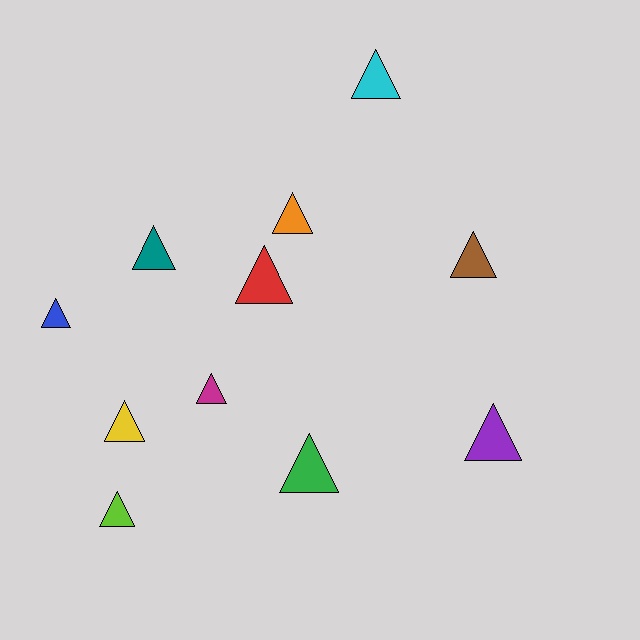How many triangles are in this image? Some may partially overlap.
There are 11 triangles.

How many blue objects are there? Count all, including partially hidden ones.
There is 1 blue object.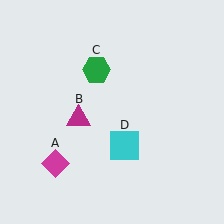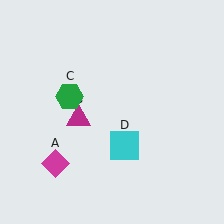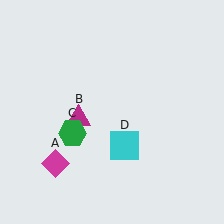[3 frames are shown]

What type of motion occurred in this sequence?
The green hexagon (object C) rotated counterclockwise around the center of the scene.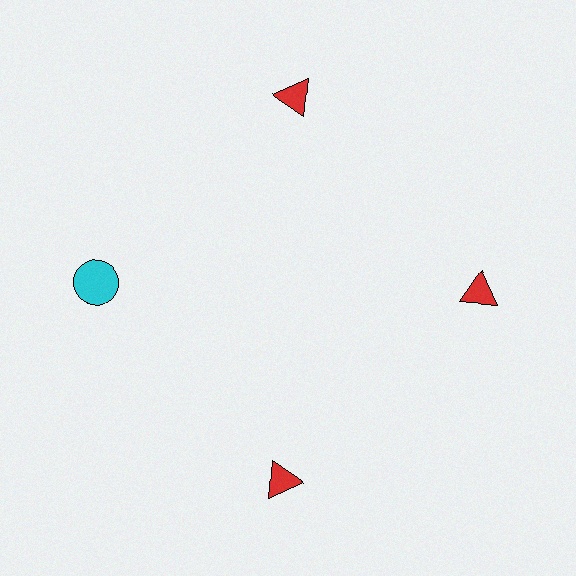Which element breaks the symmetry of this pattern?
The cyan circle at roughly the 9 o'clock position breaks the symmetry. All other shapes are red triangles.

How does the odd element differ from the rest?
It differs in both color (cyan instead of red) and shape (circle instead of triangle).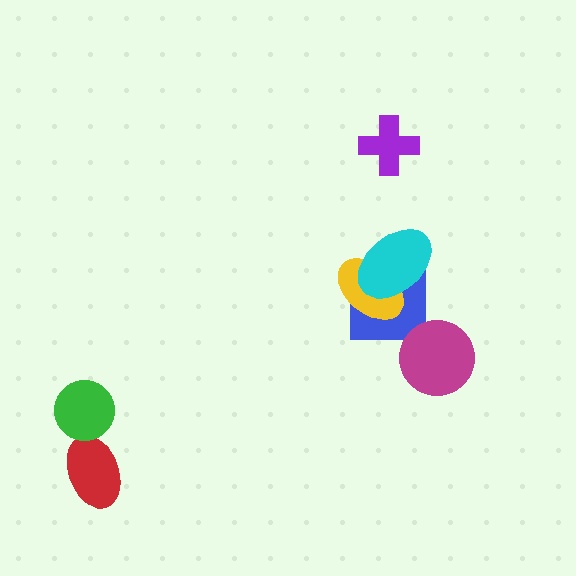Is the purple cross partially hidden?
No, no other shape covers it.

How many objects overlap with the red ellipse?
0 objects overlap with the red ellipse.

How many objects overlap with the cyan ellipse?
2 objects overlap with the cyan ellipse.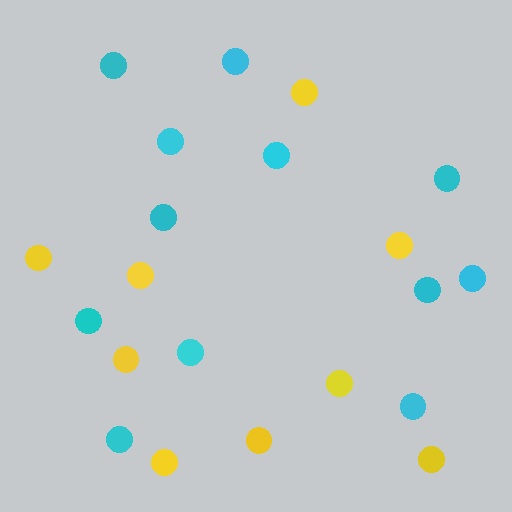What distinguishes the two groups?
There are 2 groups: one group of yellow circles (9) and one group of cyan circles (12).